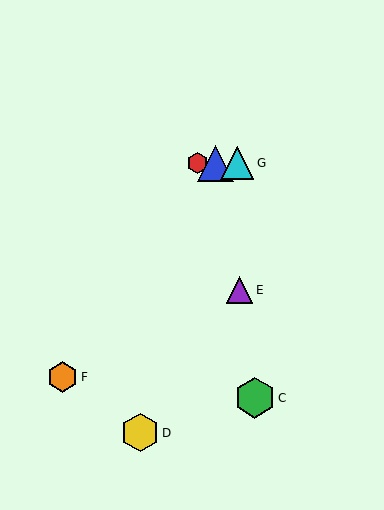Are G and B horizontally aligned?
Yes, both are at y≈163.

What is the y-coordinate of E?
Object E is at y≈290.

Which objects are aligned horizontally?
Objects A, B, G are aligned horizontally.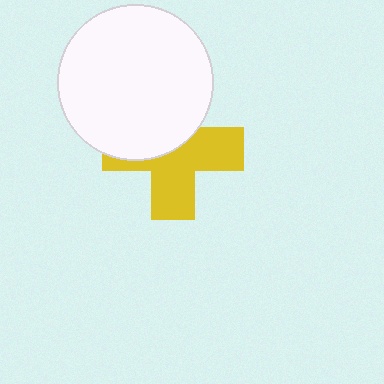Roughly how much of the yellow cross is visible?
About half of it is visible (roughly 55%).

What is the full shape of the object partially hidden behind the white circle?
The partially hidden object is a yellow cross.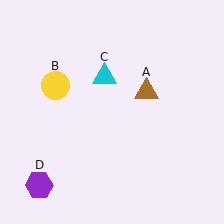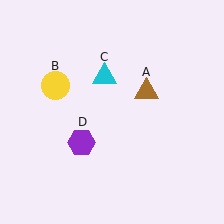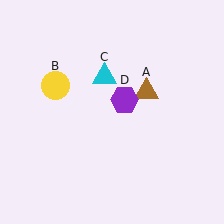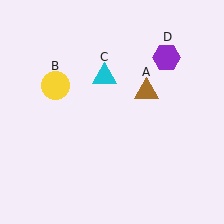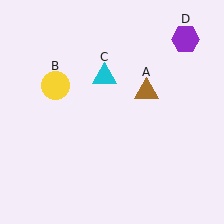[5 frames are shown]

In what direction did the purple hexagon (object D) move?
The purple hexagon (object D) moved up and to the right.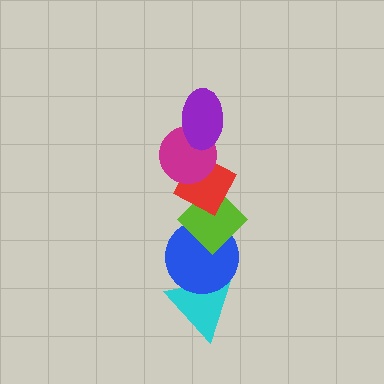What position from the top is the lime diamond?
The lime diamond is 4th from the top.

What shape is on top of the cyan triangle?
The blue circle is on top of the cyan triangle.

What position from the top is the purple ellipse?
The purple ellipse is 1st from the top.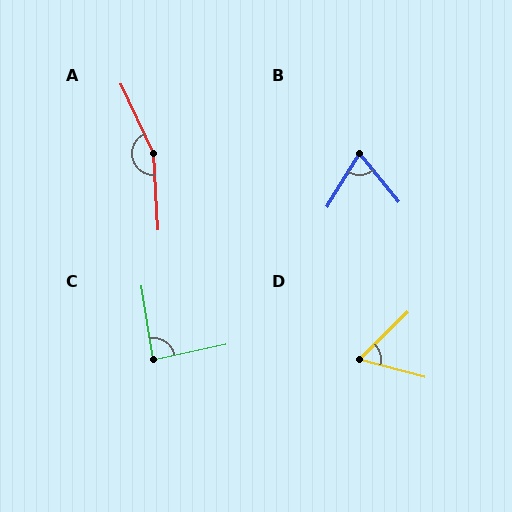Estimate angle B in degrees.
Approximately 71 degrees.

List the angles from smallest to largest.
D (59°), B (71°), C (87°), A (158°).